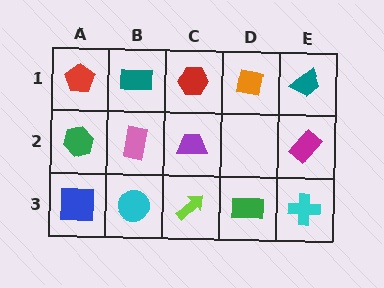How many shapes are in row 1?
5 shapes.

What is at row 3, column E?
A cyan cross.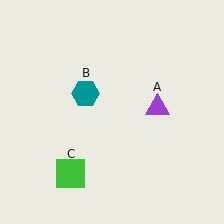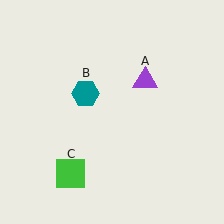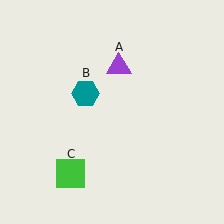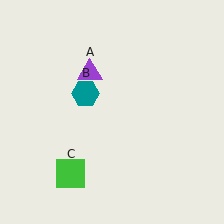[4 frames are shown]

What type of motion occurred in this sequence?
The purple triangle (object A) rotated counterclockwise around the center of the scene.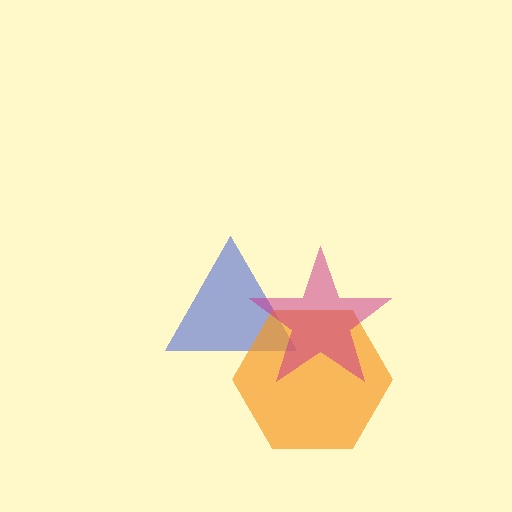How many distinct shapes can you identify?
There are 3 distinct shapes: a blue triangle, an orange hexagon, a magenta star.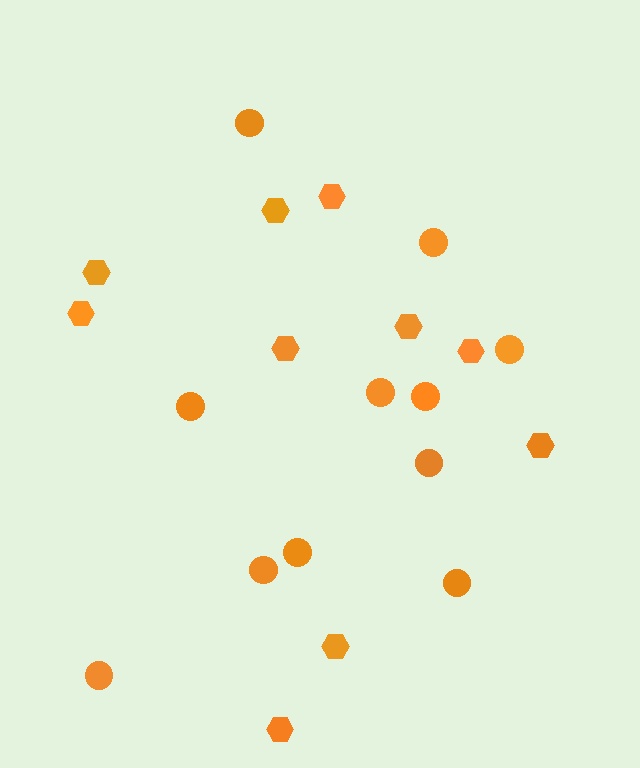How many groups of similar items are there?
There are 2 groups: one group of circles (11) and one group of hexagons (10).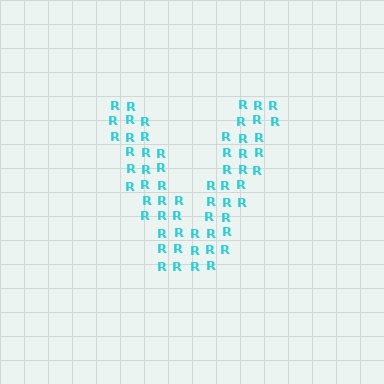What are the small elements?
The small elements are letter R's.